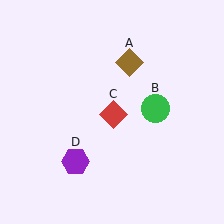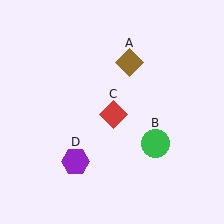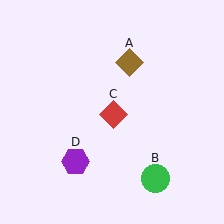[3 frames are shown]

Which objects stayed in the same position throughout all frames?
Brown diamond (object A) and red diamond (object C) and purple hexagon (object D) remained stationary.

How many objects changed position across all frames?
1 object changed position: green circle (object B).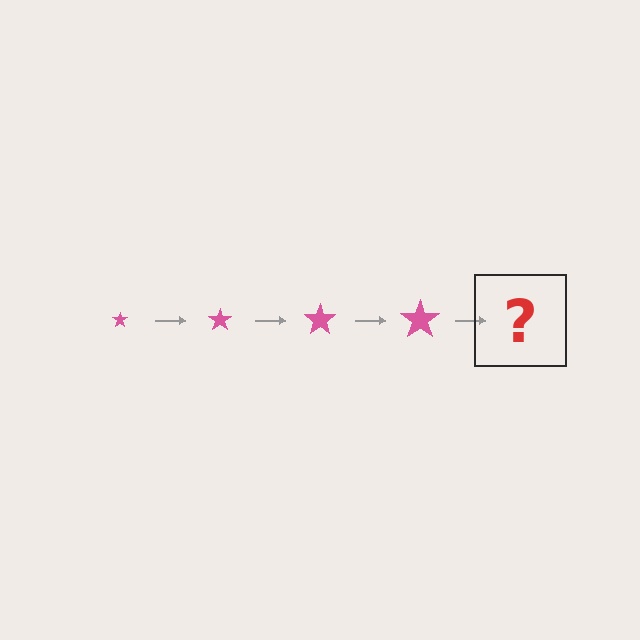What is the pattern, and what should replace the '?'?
The pattern is that the star gets progressively larger each step. The '?' should be a pink star, larger than the previous one.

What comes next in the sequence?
The next element should be a pink star, larger than the previous one.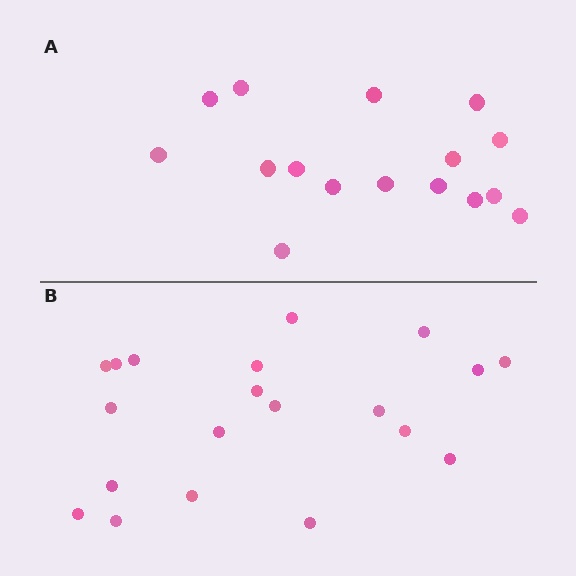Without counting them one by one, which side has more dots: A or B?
Region B (the bottom region) has more dots.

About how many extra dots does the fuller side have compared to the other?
Region B has about 4 more dots than region A.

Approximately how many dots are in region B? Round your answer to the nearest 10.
About 20 dots.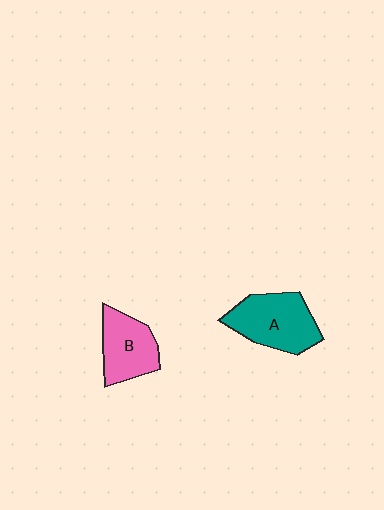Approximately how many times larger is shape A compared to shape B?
Approximately 1.3 times.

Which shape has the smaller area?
Shape B (pink).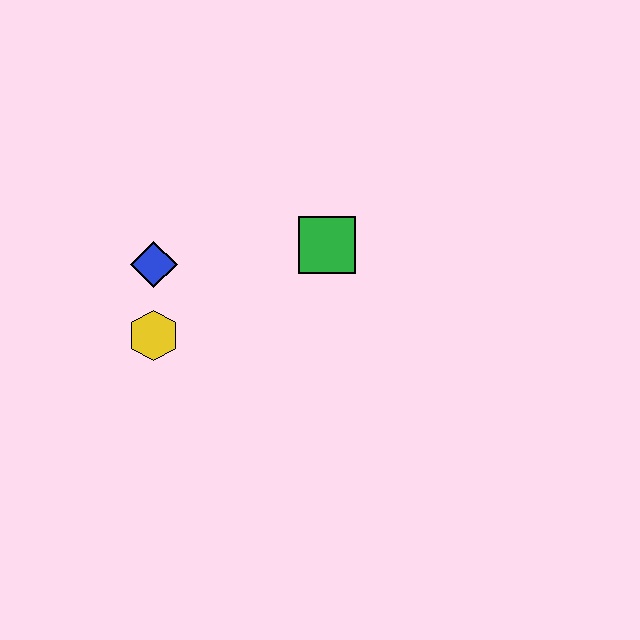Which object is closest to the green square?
The blue diamond is closest to the green square.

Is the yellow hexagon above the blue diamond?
No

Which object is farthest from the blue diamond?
The green square is farthest from the blue diamond.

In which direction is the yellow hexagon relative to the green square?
The yellow hexagon is to the left of the green square.